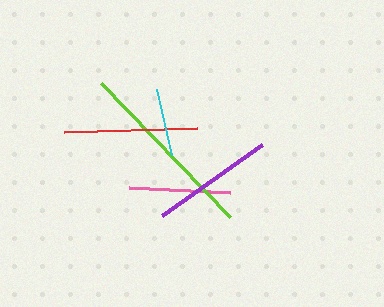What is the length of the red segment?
The red segment is approximately 133 pixels long.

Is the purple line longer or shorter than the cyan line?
The purple line is longer than the cyan line.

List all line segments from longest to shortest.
From longest to shortest: lime, red, purple, pink, cyan.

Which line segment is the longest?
The lime line is the longest at approximately 186 pixels.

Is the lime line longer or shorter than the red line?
The lime line is longer than the red line.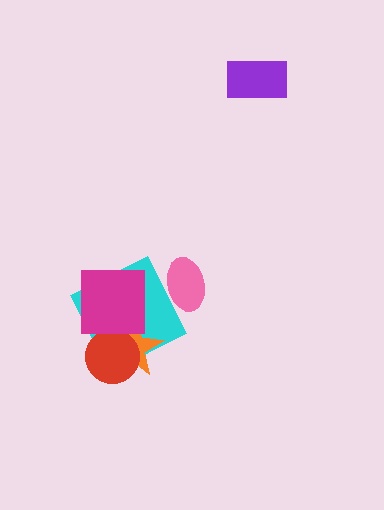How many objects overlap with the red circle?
2 objects overlap with the red circle.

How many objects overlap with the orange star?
3 objects overlap with the orange star.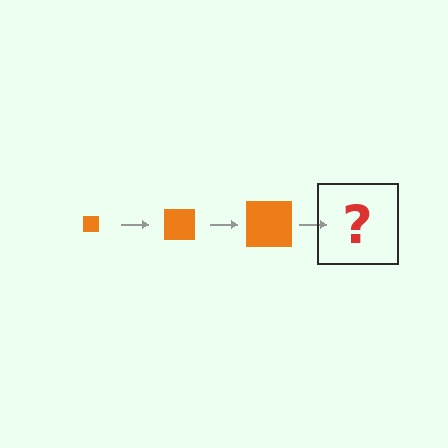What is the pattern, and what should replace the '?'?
The pattern is that the square gets progressively larger each step. The '?' should be an orange square, larger than the previous one.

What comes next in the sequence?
The next element should be an orange square, larger than the previous one.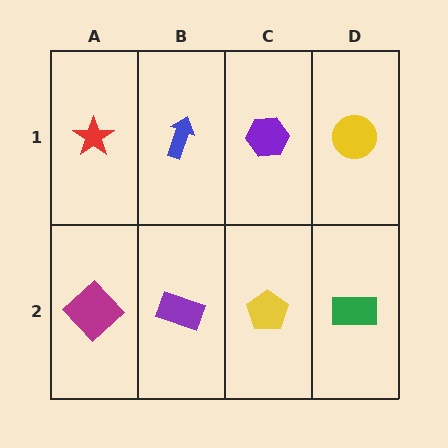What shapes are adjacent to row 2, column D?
A yellow circle (row 1, column D), a yellow pentagon (row 2, column C).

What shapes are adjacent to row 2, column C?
A purple hexagon (row 1, column C), a purple rectangle (row 2, column B), a green rectangle (row 2, column D).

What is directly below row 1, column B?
A purple rectangle.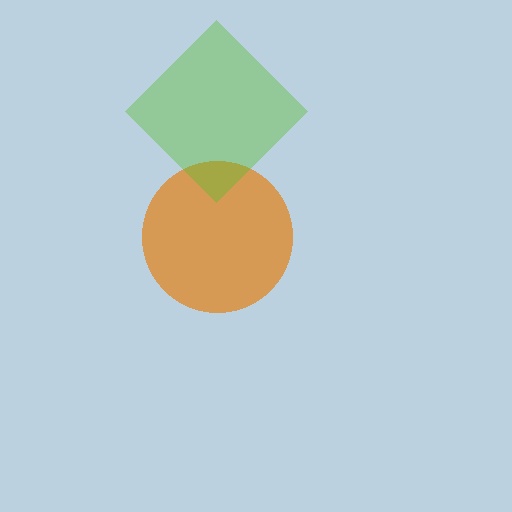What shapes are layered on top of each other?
The layered shapes are: an orange circle, a lime diamond.